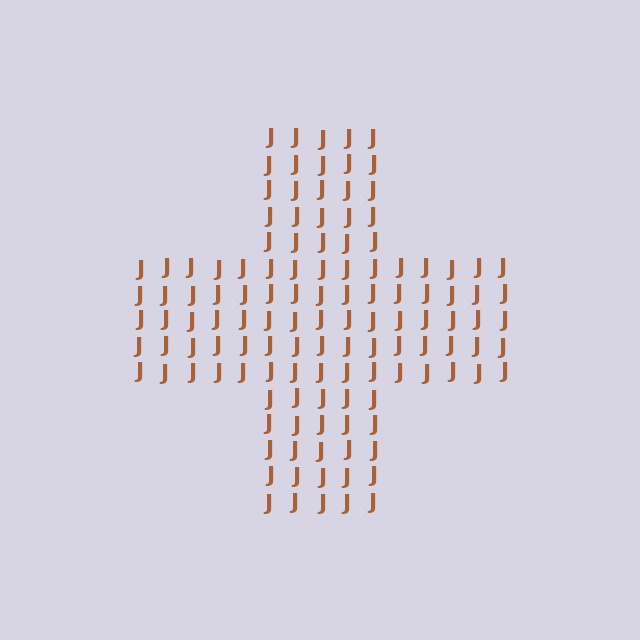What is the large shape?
The large shape is a cross.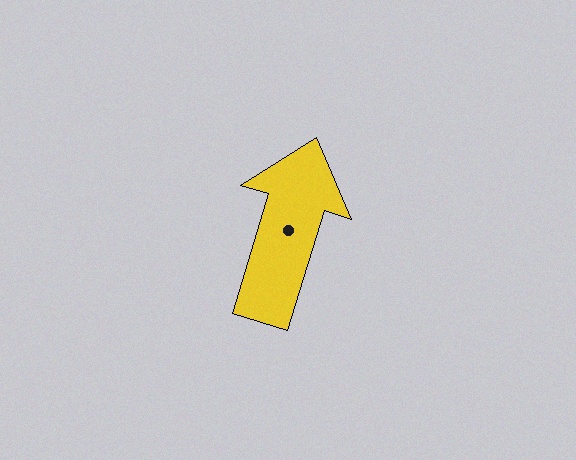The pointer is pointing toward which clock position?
Roughly 1 o'clock.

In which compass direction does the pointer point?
North.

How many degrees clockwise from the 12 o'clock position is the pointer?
Approximately 17 degrees.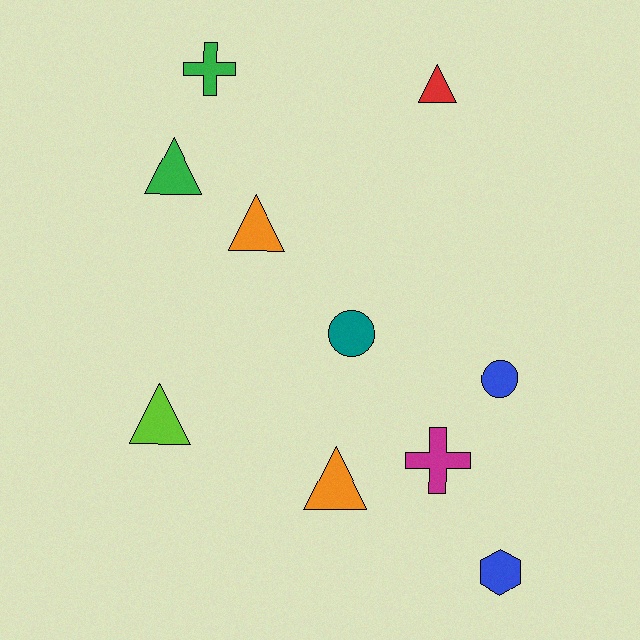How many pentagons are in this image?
There are no pentagons.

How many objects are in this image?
There are 10 objects.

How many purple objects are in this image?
There are no purple objects.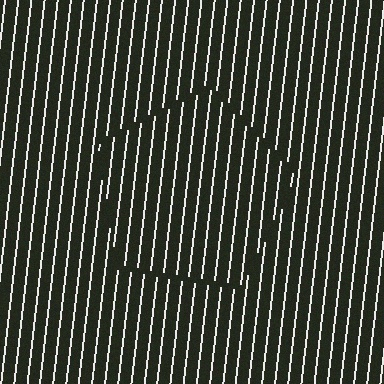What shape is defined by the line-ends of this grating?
An illusory pentagon. The interior of the shape contains the same grating, shifted by half a period — the contour is defined by the phase discontinuity where line-ends from the inner and outer gratings abut.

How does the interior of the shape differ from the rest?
The interior of the shape contains the same grating, shifted by half a period — the contour is defined by the phase discontinuity where line-ends from the inner and outer gratings abut.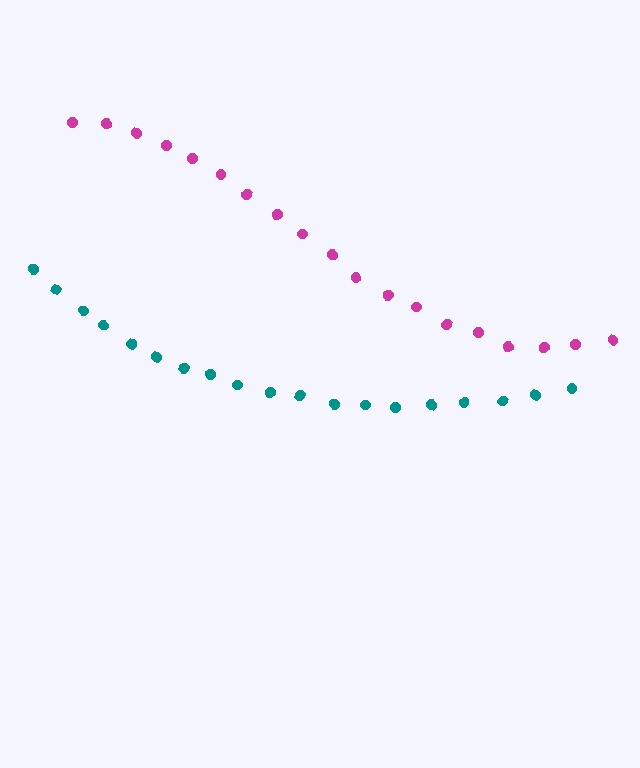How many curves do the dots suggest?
There are 2 distinct paths.